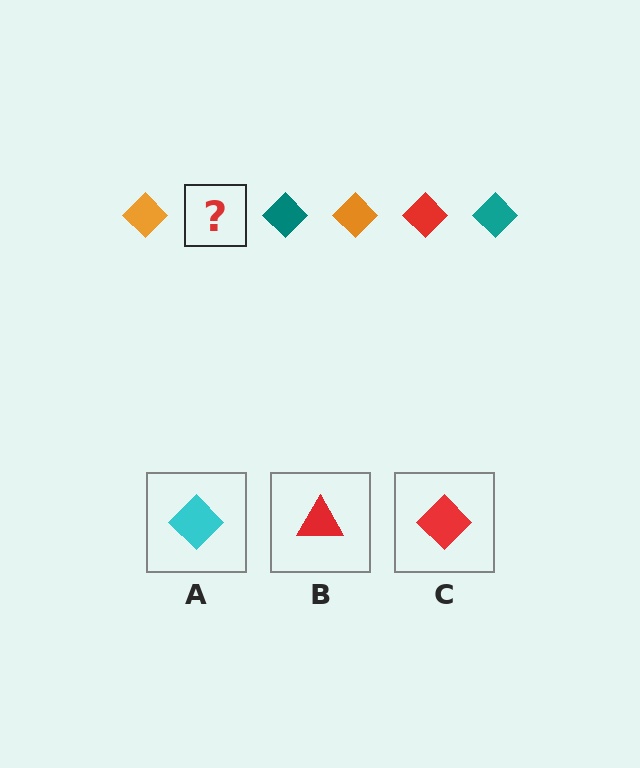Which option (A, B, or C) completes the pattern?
C.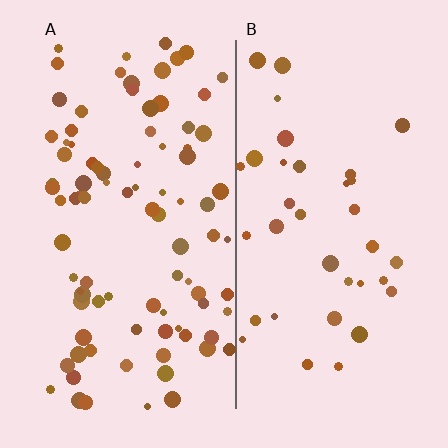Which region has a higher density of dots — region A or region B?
A (the left).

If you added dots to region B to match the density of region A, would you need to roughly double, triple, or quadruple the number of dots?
Approximately double.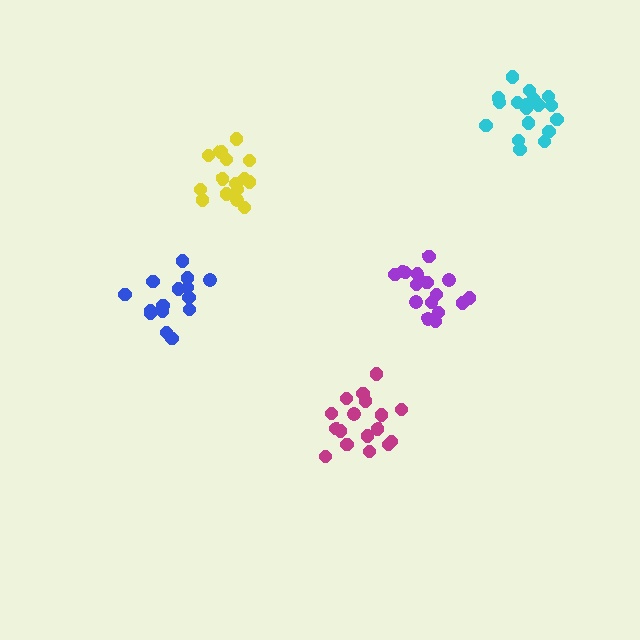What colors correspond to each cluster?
The clusters are colored: blue, purple, magenta, cyan, yellow.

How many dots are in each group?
Group 1: 15 dots, Group 2: 16 dots, Group 3: 17 dots, Group 4: 18 dots, Group 5: 16 dots (82 total).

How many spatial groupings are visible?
There are 5 spatial groupings.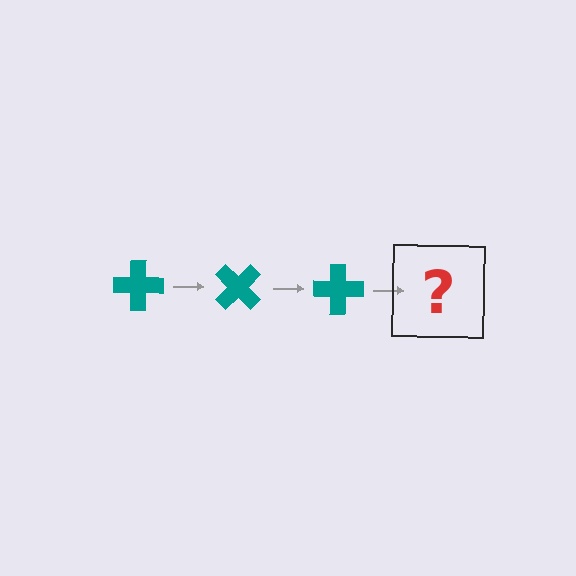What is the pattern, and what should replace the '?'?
The pattern is that the cross rotates 45 degrees each step. The '?' should be a teal cross rotated 135 degrees.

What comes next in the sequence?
The next element should be a teal cross rotated 135 degrees.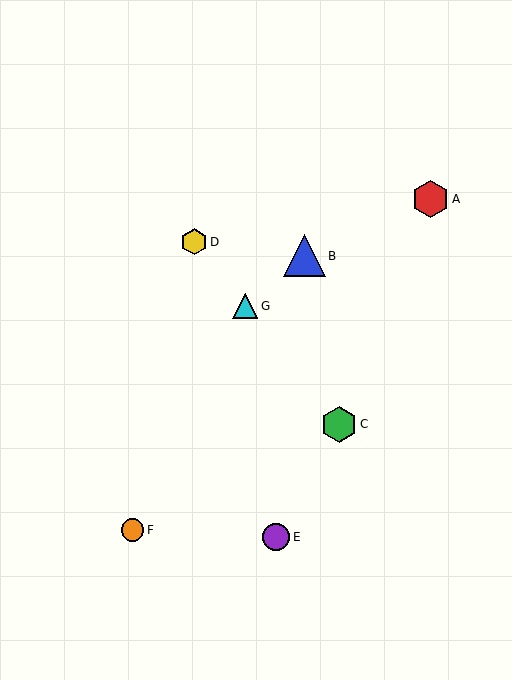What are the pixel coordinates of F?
Object F is at (133, 530).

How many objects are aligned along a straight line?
3 objects (C, D, G) are aligned along a straight line.